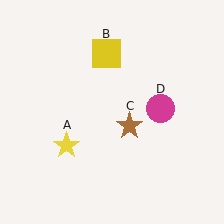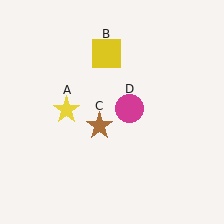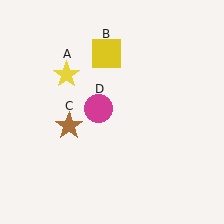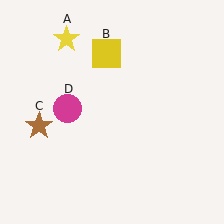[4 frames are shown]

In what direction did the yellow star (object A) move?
The yellow star (object A) moved up.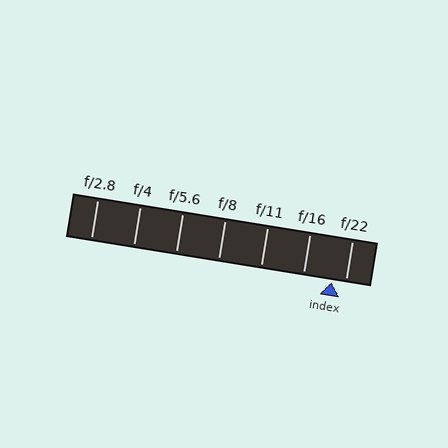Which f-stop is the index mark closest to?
The index mark is closest to f/22.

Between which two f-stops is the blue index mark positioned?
The index mark is between f/16 and f/22.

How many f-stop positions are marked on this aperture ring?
There are 7 f-stop positions marked.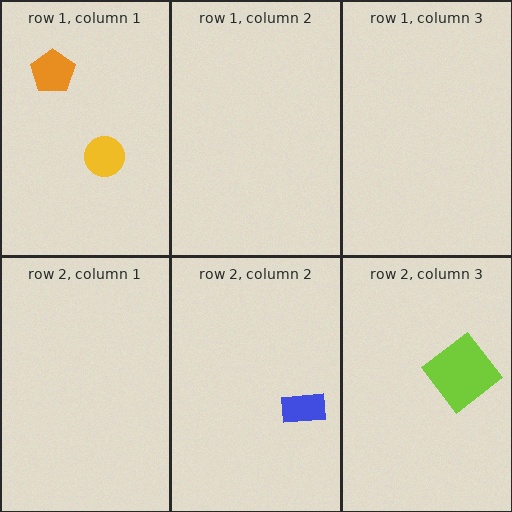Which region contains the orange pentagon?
The row 1, column 1 region.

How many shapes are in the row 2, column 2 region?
1.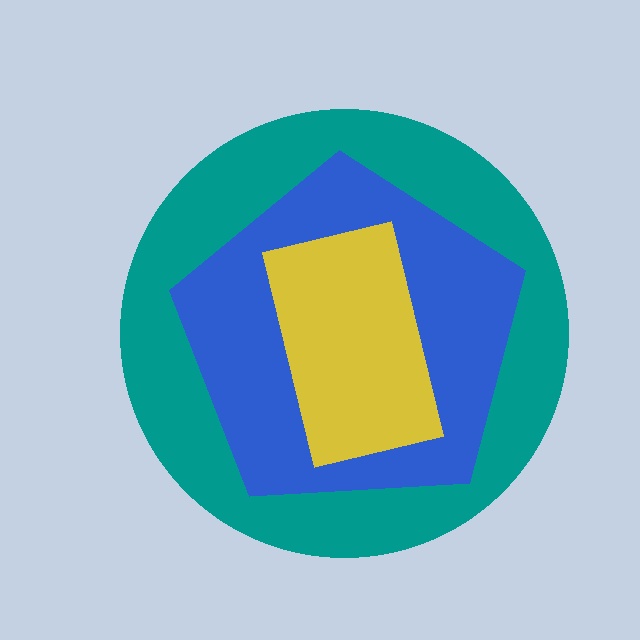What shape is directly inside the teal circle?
The blue pentagon.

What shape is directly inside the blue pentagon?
The yellow rectangle.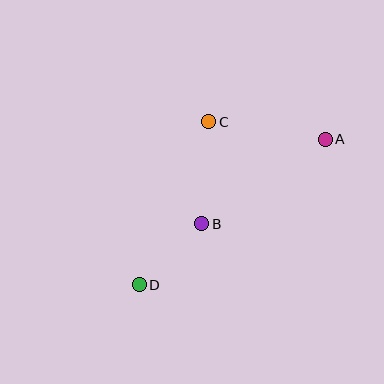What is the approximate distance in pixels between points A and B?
The distance between A and B is approximately 149 pixels.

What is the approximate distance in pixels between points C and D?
The distance between C and D is approximately 177 pixels.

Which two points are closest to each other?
Points B and D are closest to each other.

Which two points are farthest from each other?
Points A and D are farthest from each other.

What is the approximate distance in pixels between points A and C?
The distance between A and C is approximately 118 pixels.